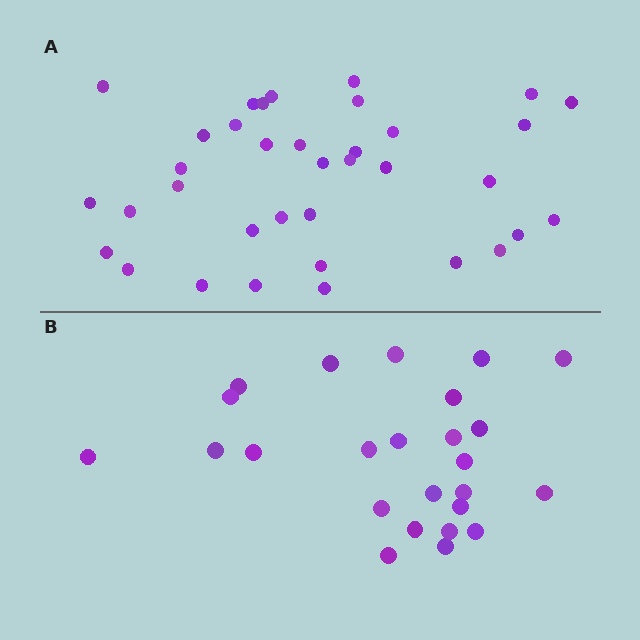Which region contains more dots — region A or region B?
Region A (the top region) has more dots.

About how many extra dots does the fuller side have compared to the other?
Region A has roughly 12 or so more dots than region B.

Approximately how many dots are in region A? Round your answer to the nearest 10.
About 40 dots. (The exact count is 36, which rounds to 40.)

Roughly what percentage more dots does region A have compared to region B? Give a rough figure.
About 45% more.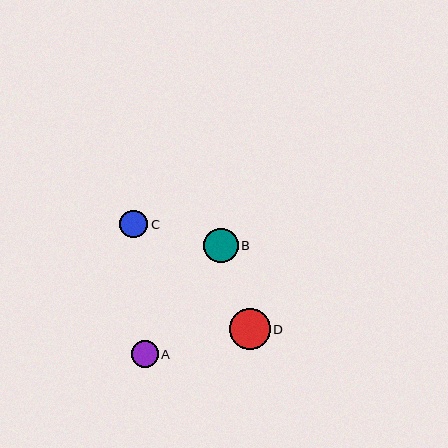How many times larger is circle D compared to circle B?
Circle D is approximately 1.2 times the size of circle B.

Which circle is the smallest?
Circle A is the smallest with a size of approximately 27 pixels.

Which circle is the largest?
Circle D is the largest with a size of approximately 40 pixels.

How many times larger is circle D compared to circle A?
Circle D is approximately 1.5 times the size of circle A.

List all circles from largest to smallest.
From largest to smallest: D, B, C, A.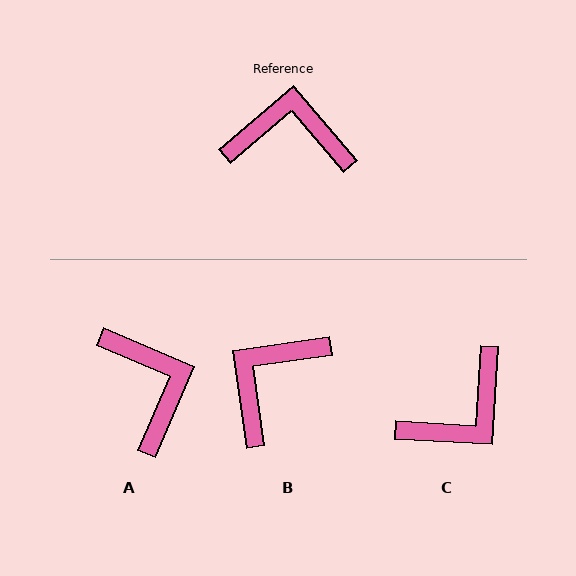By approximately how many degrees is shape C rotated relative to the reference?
Approximately 134 degrees clockwise.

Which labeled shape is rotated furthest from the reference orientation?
C, about 134 degrees away.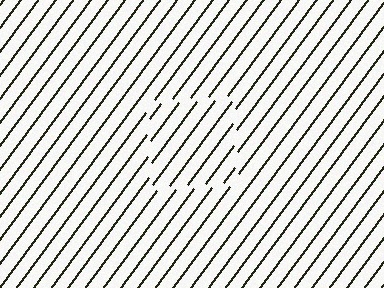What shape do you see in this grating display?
An illusory square. The interior of the shape contains the same grating, shifted by half a period — the contour is defined by the phase discontinuity where line-ends from the inner and outer gratings abut.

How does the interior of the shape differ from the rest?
The interior of the shape contains the same grating, shifted by half a period — the contour is defined by the phase discontinuity where line-ends from the inner and outer gratings abut.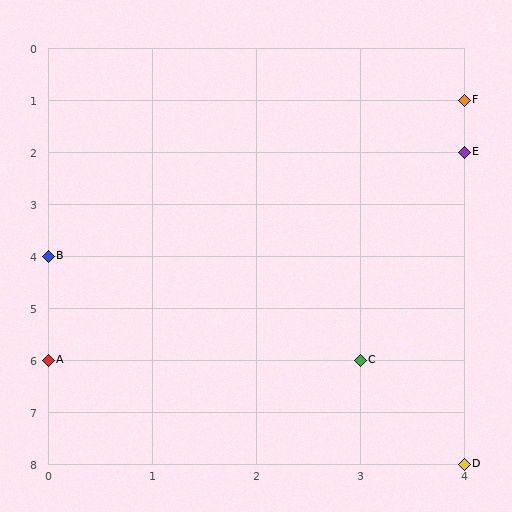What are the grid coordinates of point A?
Point A is at grid coordinates (0, 6).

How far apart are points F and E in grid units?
Points F and E are 1 row apart.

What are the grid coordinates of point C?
Point C is at grid coordinates (3, 6).